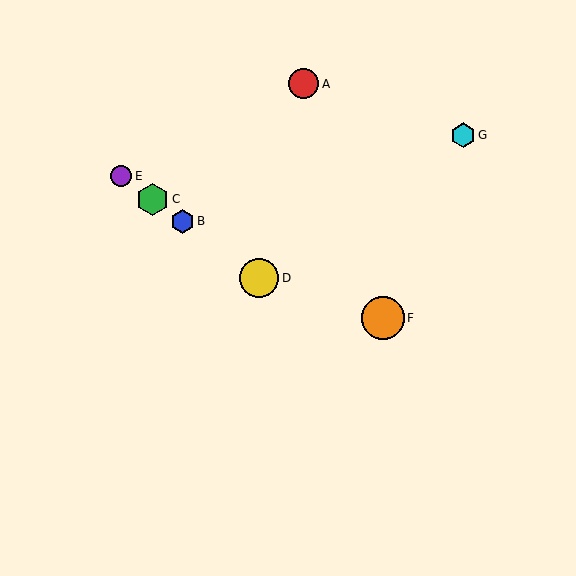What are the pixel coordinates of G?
Object G is at (463, 135).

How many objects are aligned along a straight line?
4 objects (B, C, D, E) are aligned along a straight line.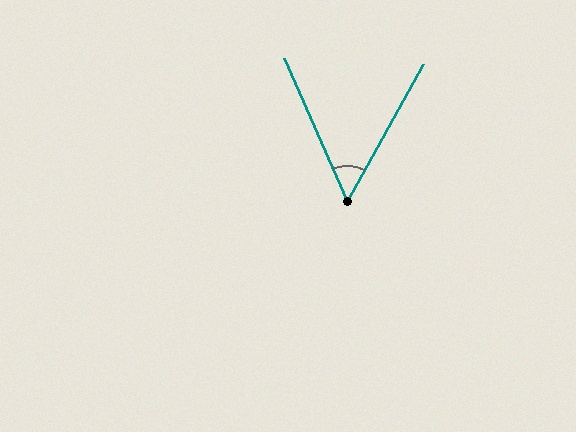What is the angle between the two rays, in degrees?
Approximately 53 degrees.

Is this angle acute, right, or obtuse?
It is acute.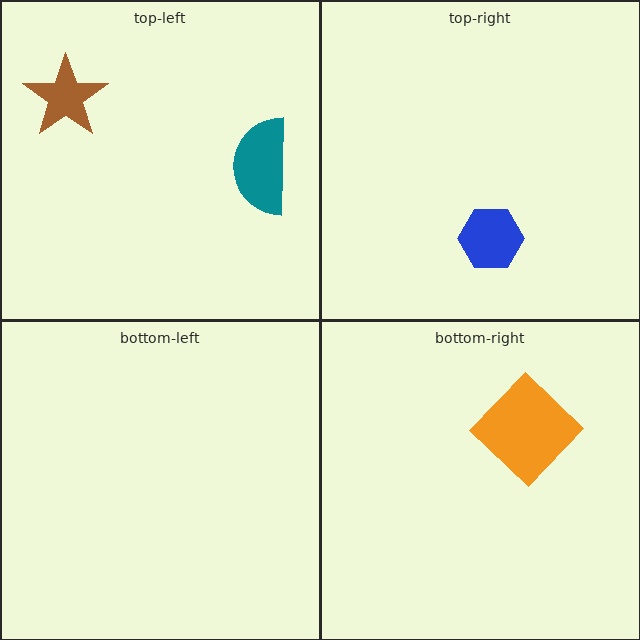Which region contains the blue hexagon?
The top-right region.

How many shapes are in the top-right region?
1.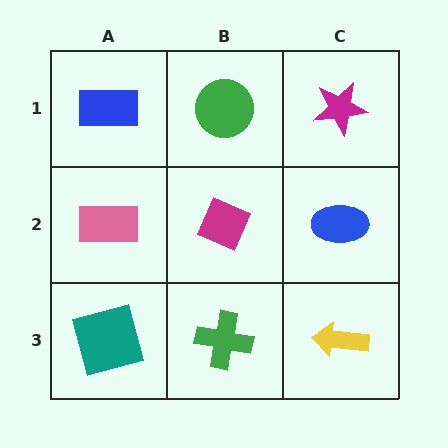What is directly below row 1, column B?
A magenta diamond.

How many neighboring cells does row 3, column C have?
2.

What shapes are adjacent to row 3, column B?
A magenta diamond (row 2, column B), a teal square (row 3, column A), a yellow arrow (row 3, column C).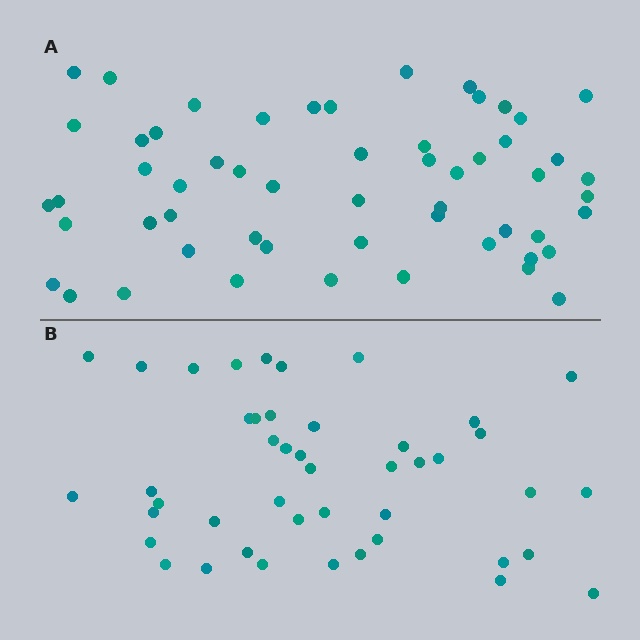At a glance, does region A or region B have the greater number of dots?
Region A (the top region) has more dots.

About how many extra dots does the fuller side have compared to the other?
Region A has roughly 12 or so more dots than region B.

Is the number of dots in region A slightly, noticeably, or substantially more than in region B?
Region A has only slightly more — the two regions are fairly close. The ratio is roughly 1.2 to 1.